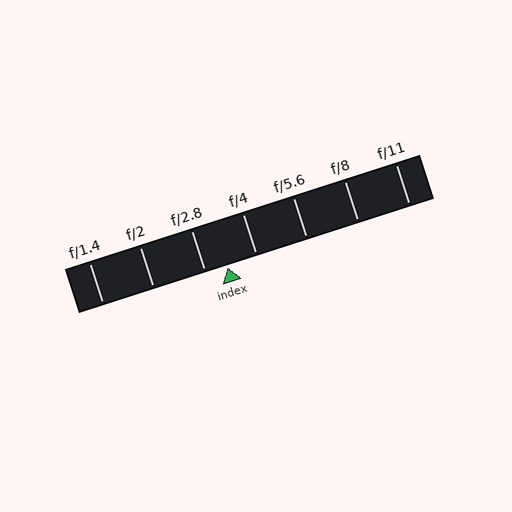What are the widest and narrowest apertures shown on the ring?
The widest aperture shown is f/1.4 and the narrowest is f/11.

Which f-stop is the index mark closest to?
The index mark is closest to f/2.8.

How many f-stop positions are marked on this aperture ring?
There are 7 f-stop positions marked.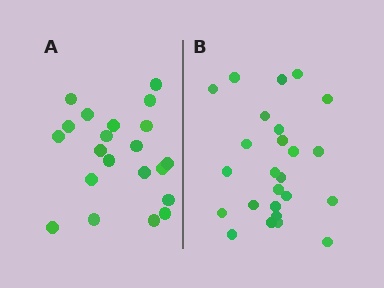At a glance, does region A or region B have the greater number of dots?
Region B (the right region) has more dots.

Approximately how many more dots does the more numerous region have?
Region B has about 4 more dots than region A.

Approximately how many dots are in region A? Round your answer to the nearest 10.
About 20 dots. (The exact count is 21, which rounds to 20.)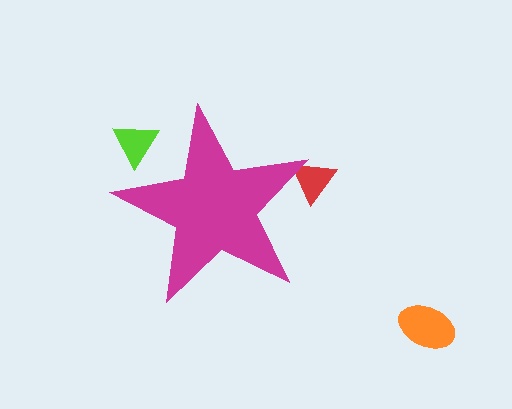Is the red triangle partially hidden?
Yes, the red triangle is partially hidden behind the magenta star.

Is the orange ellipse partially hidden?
No, the orange ellipse is fully visible.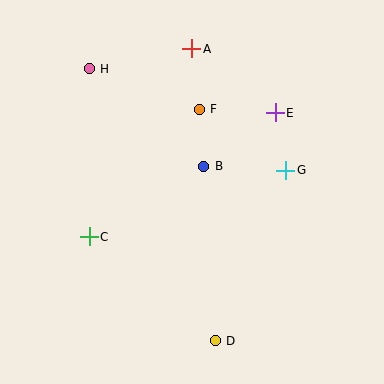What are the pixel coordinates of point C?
Point C is at (89, 237).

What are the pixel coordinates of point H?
Point H is at (89, 69).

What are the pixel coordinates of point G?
Point G is at (286, 170).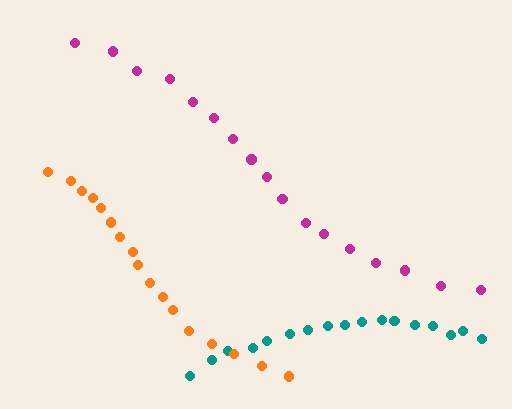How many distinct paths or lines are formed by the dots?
There are 3 distinct paths.